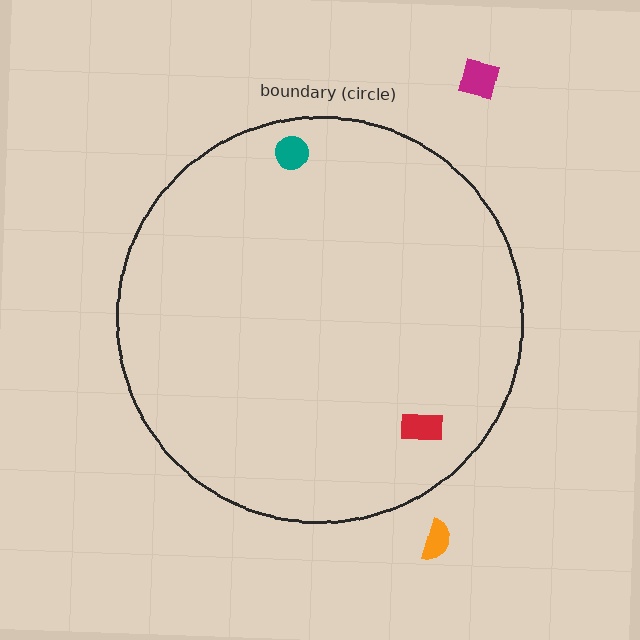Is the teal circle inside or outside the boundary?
Inside.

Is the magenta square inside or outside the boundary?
Outside.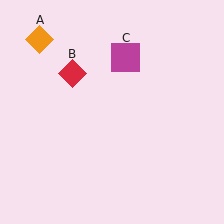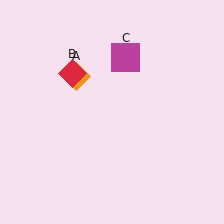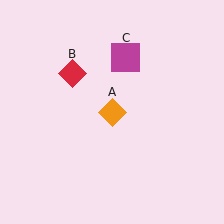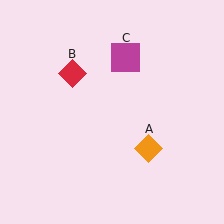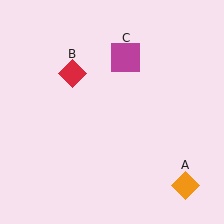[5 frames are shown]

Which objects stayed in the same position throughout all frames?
Red diamond (object B) and magenta square (object C) remained stationary.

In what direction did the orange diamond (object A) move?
The orange diamond (object A) moved down and to the right.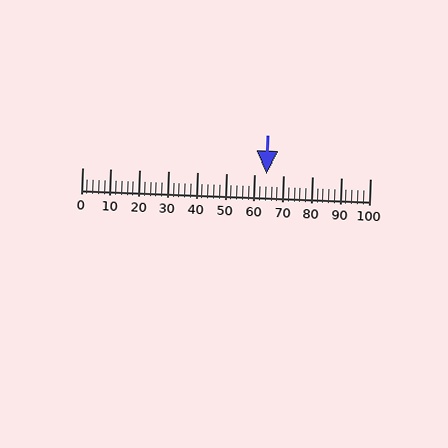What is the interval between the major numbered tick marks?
The major tick marks are spaced 10 units apart.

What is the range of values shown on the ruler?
The ruler shows values from 0 to 100.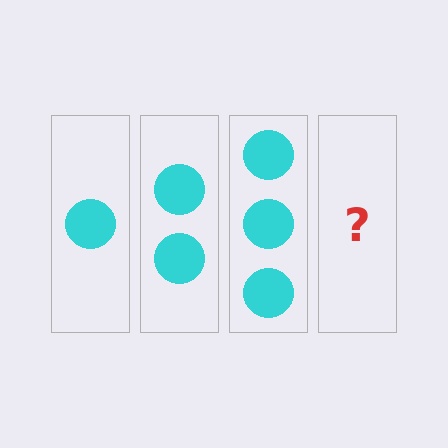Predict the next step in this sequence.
The next step is 4 circles.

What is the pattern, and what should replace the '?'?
The pattern is that each step adds one more circle. The '?' should be 4 circles.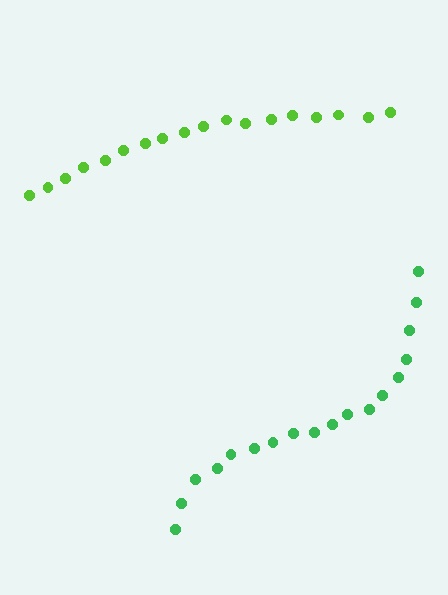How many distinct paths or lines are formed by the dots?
There are 2 distinct paths.